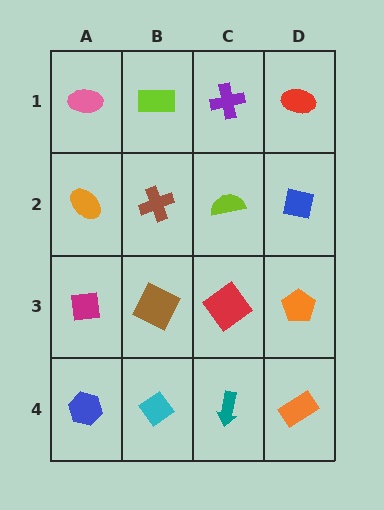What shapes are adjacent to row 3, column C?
A lime semicircle (row 2, column C), a teal arrow (row 4, column C), a brown square (row 3, column B), an orange pentagon (row 3, column D).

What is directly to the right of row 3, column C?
An orange pentagon.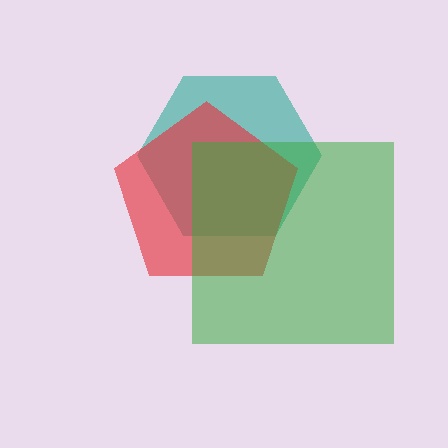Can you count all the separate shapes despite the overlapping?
Yes, there are 3 separate shapes.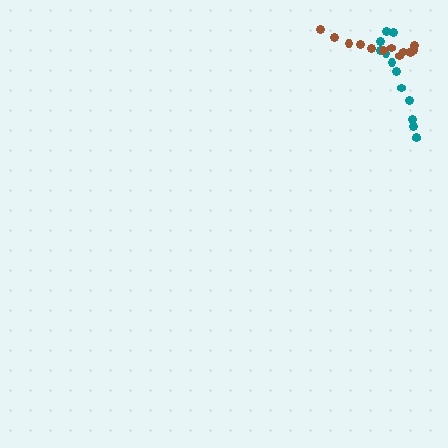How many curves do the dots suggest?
There are 2 distinct paths.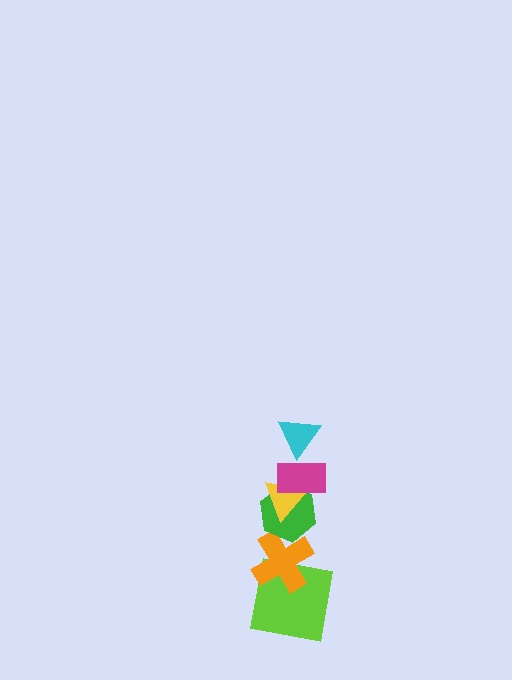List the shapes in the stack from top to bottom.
From top to bottom: the cyan triangle, the magenta rectangle, the yellow triangle, the green hexagon, the orange cross, the lime square.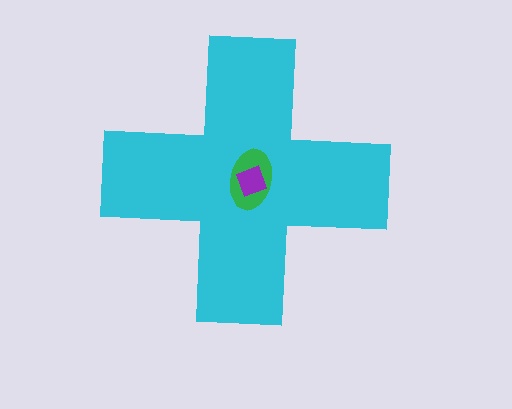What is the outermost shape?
The cyan cross.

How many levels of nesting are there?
3.